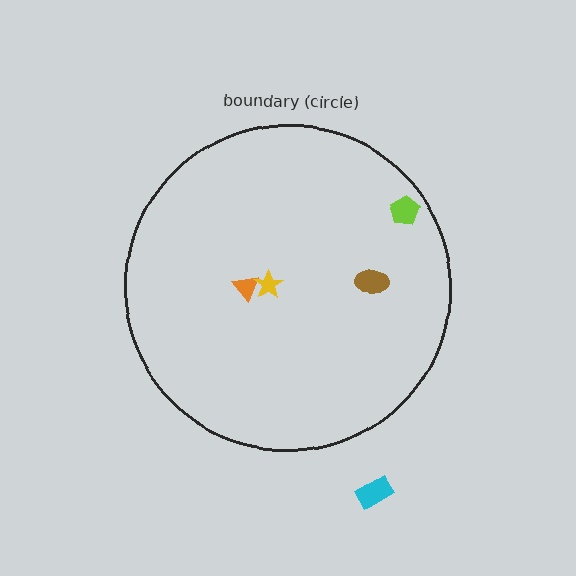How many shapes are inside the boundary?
4 inside, 1 outside.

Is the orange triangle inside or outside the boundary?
Inside.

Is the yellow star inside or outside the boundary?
Inside.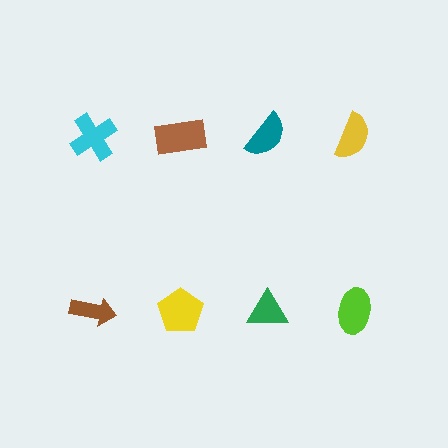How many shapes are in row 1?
4 shapes.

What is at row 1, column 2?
A brown rectangle.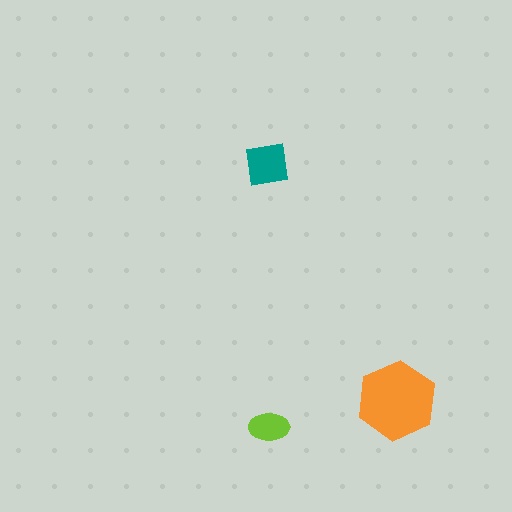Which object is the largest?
The orange hexagon.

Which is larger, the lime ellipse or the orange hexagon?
The orange hexagon.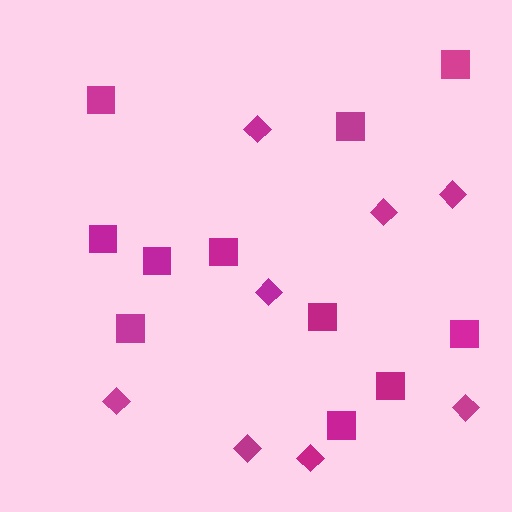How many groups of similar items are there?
There are 2 groups: one group of diamonds (8) and one group of squares (11).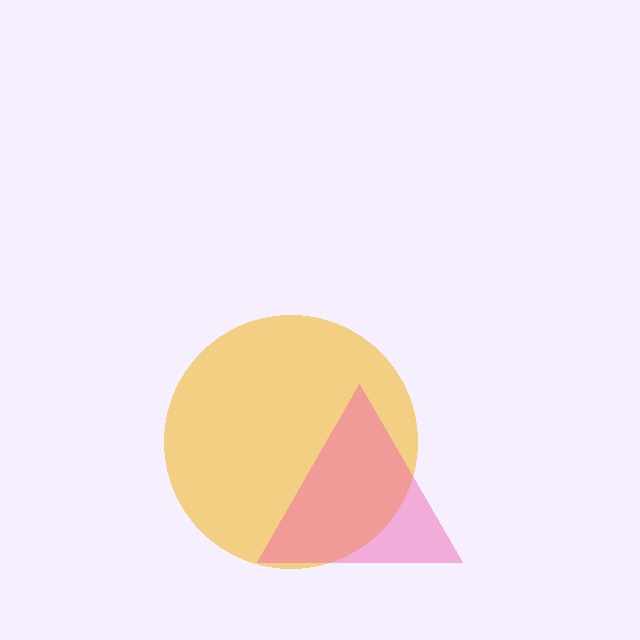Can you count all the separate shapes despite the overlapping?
Yes, there are 2 separate shapes.